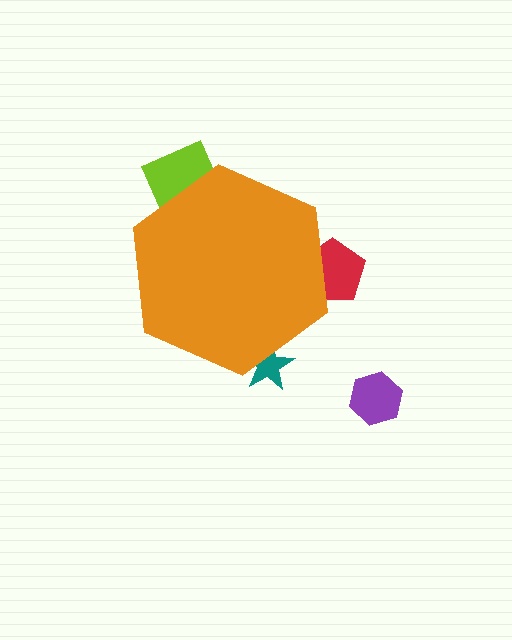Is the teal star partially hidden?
Yes, the teal star is partially hidden behind the orange hexagon.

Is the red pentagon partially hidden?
Yes, the red pentagon is partially hidden behind the orange hexagon.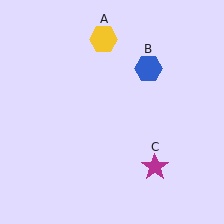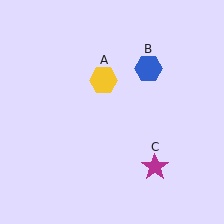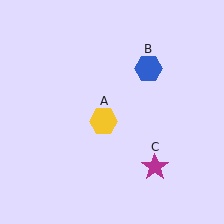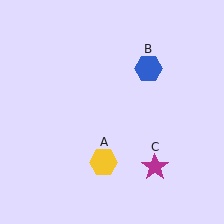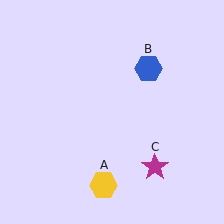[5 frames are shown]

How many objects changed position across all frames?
1 object changed position: yellow hexagon (object A).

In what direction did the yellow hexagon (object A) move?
The yellow hexagon (object A) moved down.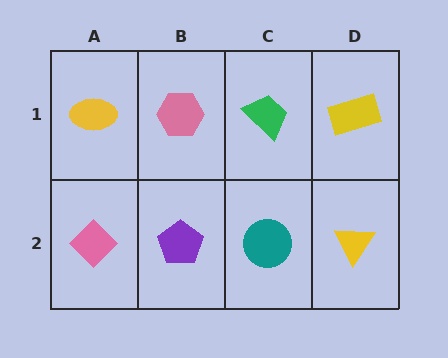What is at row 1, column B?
A pink hexagon.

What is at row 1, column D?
A yellow rectangle.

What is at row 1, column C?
A green trapezoid.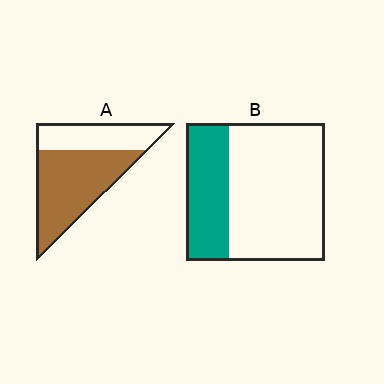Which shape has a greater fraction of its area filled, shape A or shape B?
Shape A.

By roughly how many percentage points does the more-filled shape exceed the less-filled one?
By roughly 35 percentage points (A over B).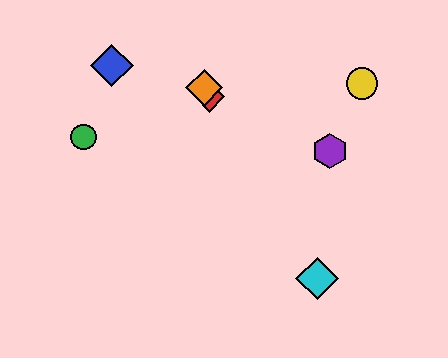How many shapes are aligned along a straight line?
3 shapes (the red diamond, the orange diamond, the cyan diamond) are aligned along a straight line.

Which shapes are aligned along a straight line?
The red diamond, the orange diamond, the cyan diamond are aligned along a straight line.